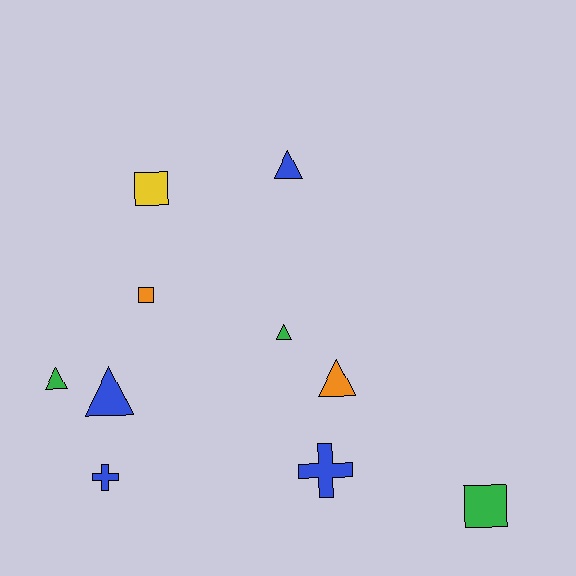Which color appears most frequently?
Blue, with 4 objects.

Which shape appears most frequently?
Triangle, with 5 objects.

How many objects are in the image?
There are 10 objects.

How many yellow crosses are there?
There are no yellow crosses.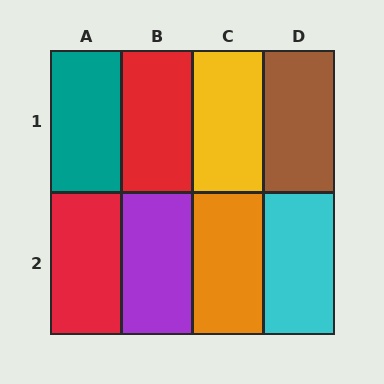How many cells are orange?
1 cell is orange.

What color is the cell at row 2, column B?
Purple.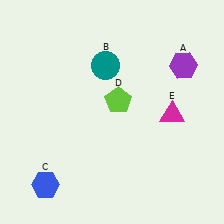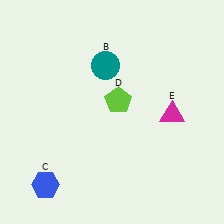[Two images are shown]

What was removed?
The purple hexagon (A) was removed in Image 2.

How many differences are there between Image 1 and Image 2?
There is 1 difference between the two images.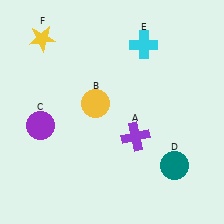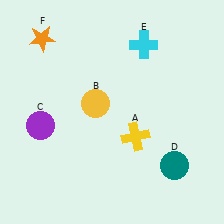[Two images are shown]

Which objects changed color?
A changed from purple to yellow. F changed from yellow to orange.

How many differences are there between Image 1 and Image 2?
There are 2 differences between the two images.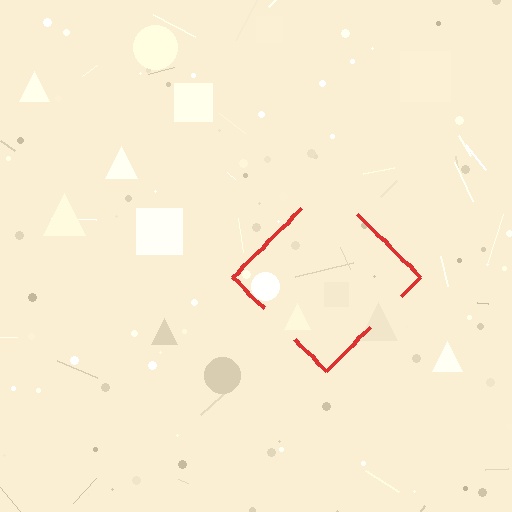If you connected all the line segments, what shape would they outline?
They would outline a diamond.